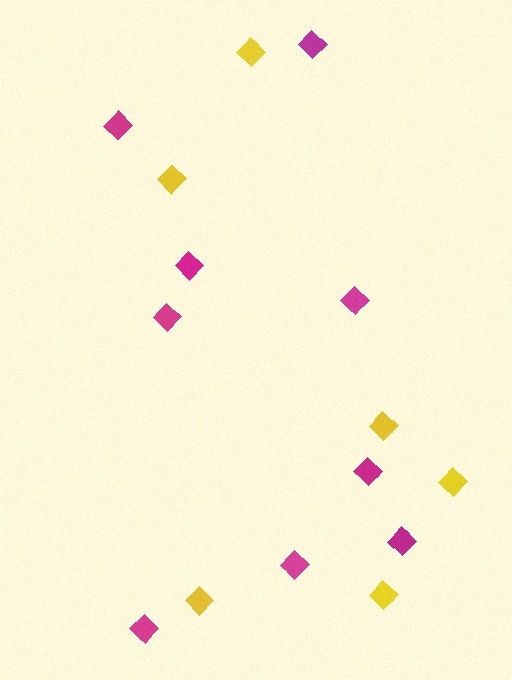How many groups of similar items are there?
There are 2 groups: one group of yellow diamonds (6) and one group of magenta diamonds (9).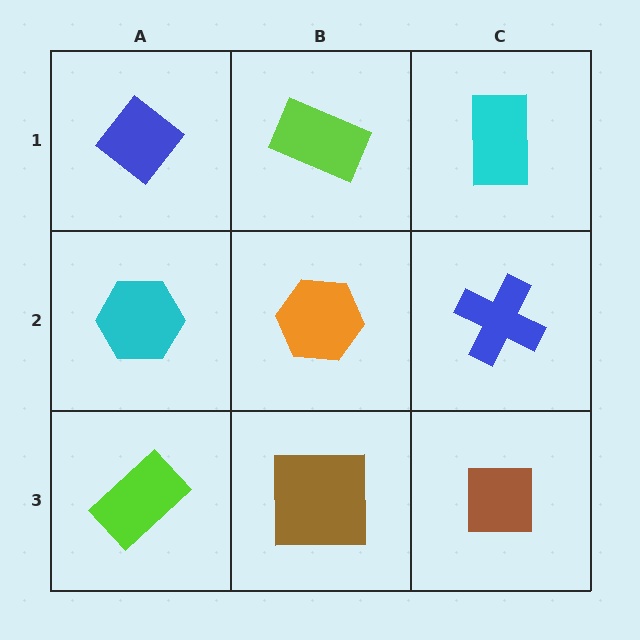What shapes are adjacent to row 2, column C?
A cyan rectangle (row 1, column C), a brown square (row 3, column C), an orange hexagon (row 2, column B).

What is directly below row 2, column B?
A brown square.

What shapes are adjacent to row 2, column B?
A lime rectangle (row 1, column B), a brown square (row 3, column B), a cyan hexagon (row 2, column A), a blue cross (row 2, column C).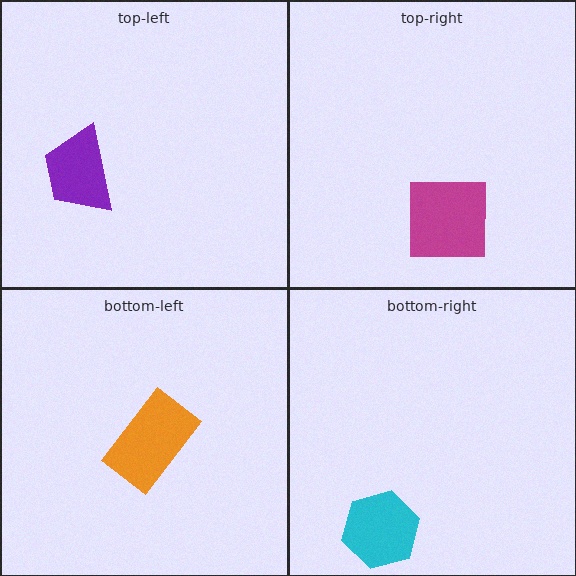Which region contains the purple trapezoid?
The top-left region.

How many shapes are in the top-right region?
1.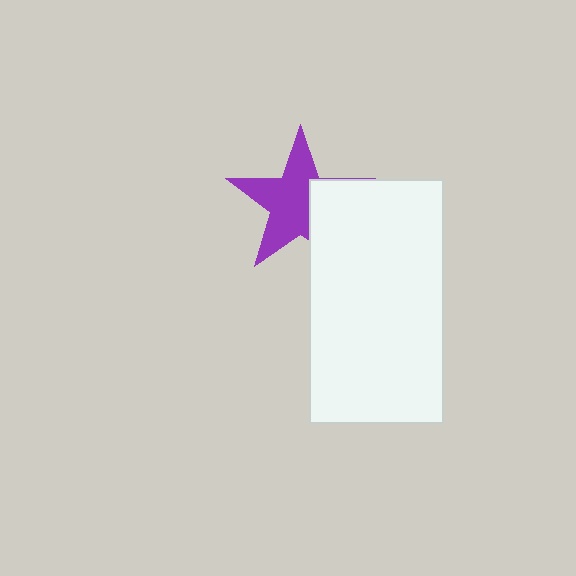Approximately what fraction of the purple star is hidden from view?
Roughly 34% of the purple star is hidden behind the white rectangle.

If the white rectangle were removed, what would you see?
You would see the complete purple star.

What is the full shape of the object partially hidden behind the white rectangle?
The partially hidden object is a purple star.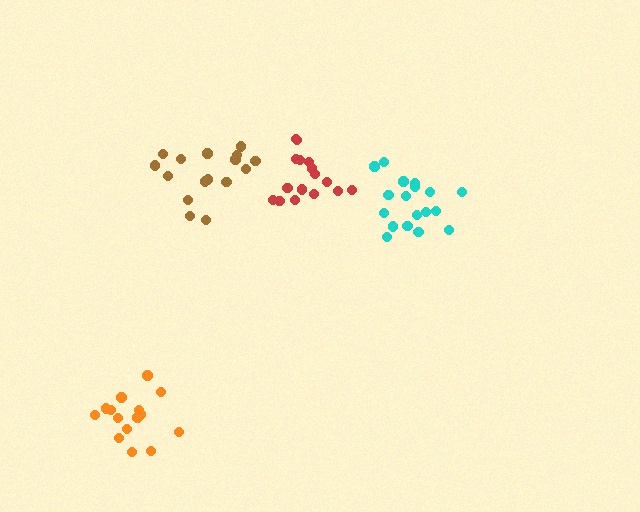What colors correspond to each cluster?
The clusters are colored: brown, red, orange, cyan.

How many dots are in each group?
Group 1: 16 dots, Group 2: 17 dots, Group 3: 15 dots, Group 4: 18 dots (66 total).